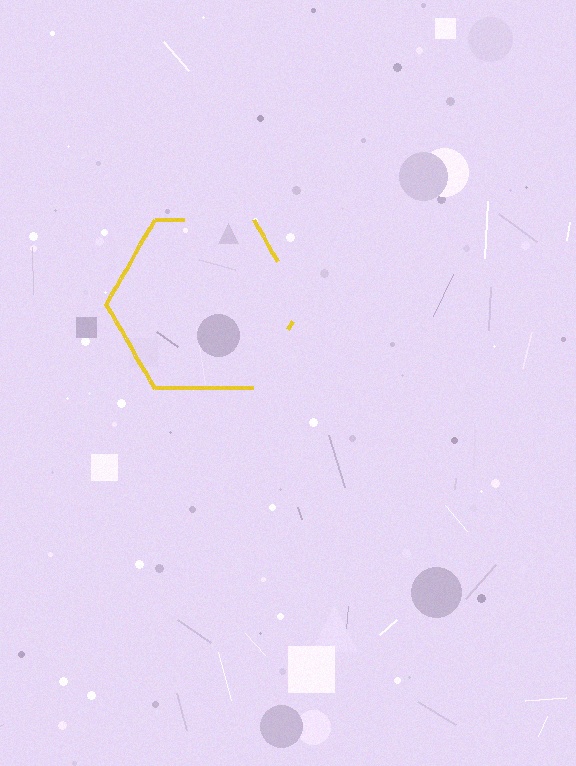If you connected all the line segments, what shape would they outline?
They would outline a hexagon.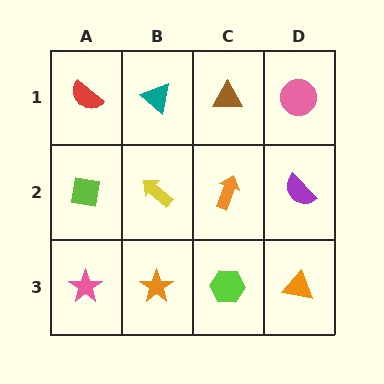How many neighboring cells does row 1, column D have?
2.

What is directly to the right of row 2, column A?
A yellow arrow.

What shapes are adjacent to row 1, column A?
A lime square (row 2, column A), a teal triangle (row 1, column B).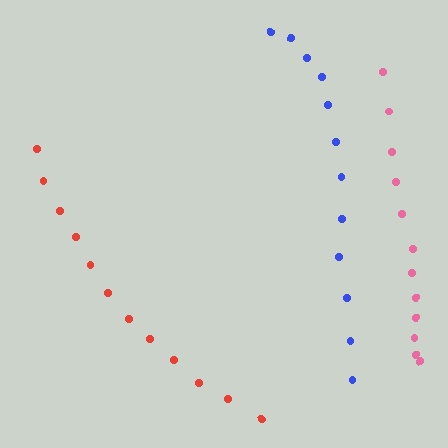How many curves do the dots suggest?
There are 3 distinct paths.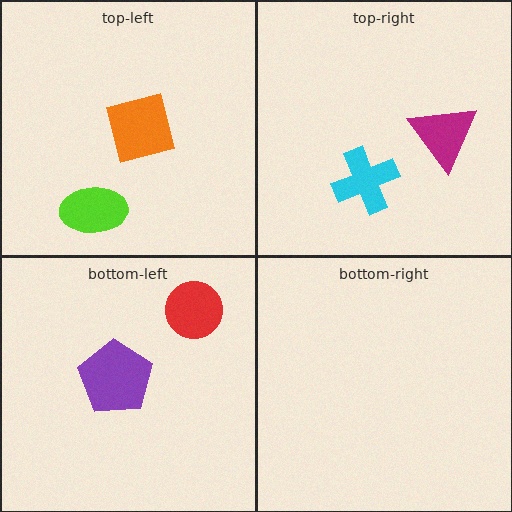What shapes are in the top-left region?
The lime ellipse, the orange square.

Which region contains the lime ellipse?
The top-left region.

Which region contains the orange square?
The top-left region.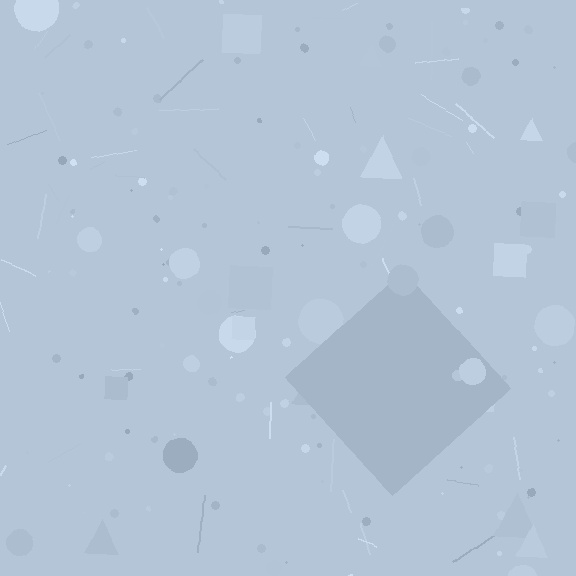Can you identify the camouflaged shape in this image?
The camouflaged shape is a diamond.